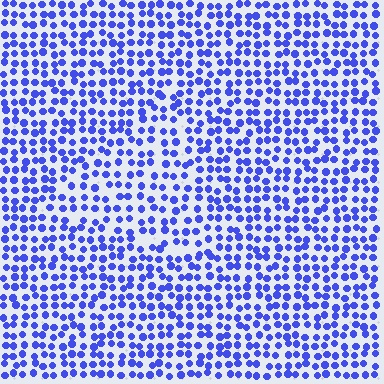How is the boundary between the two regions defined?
The boundary is defined by a change in element density (approximately 1.4x ratio). All elements are the same color, size, and shape.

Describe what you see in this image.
The image contains small blue elements arranged at two different densities. A triangle-shaped region is visible where the elements are less densely packed than the surrounding area.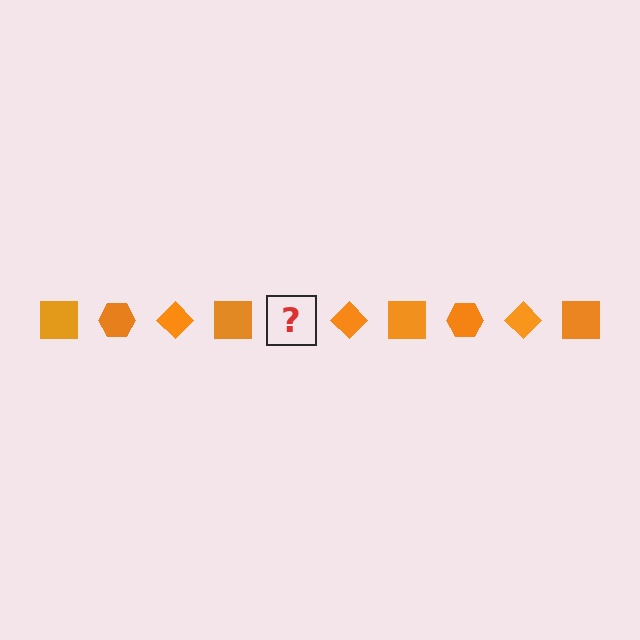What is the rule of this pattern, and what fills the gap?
The rule is that the pattern cycles through square, hexagon, diamond shapes in orange. The gap should be filled with an orange hexagon.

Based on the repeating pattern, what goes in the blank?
The blank should be an orange hexagon.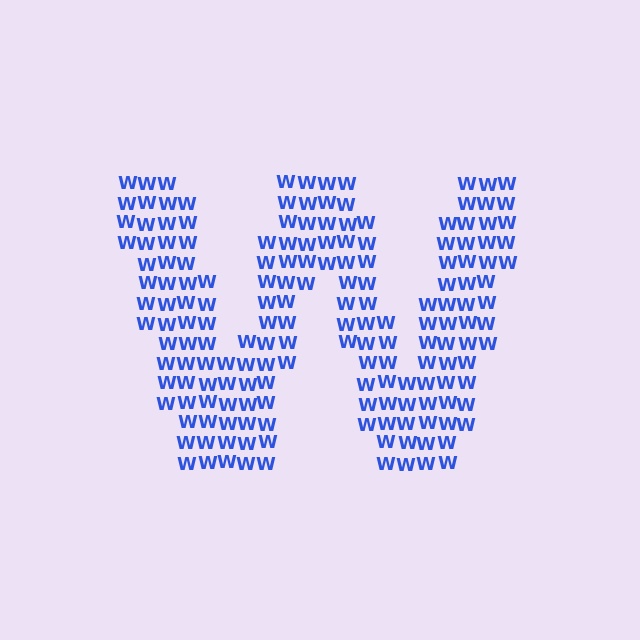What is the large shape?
The large shape is the letter W.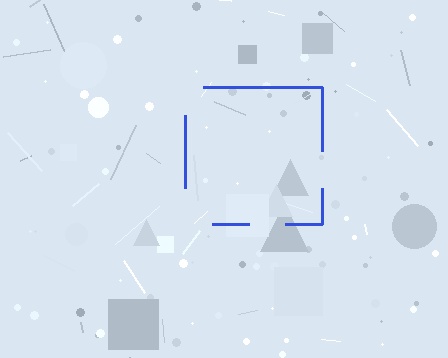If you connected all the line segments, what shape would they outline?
They would outline a square.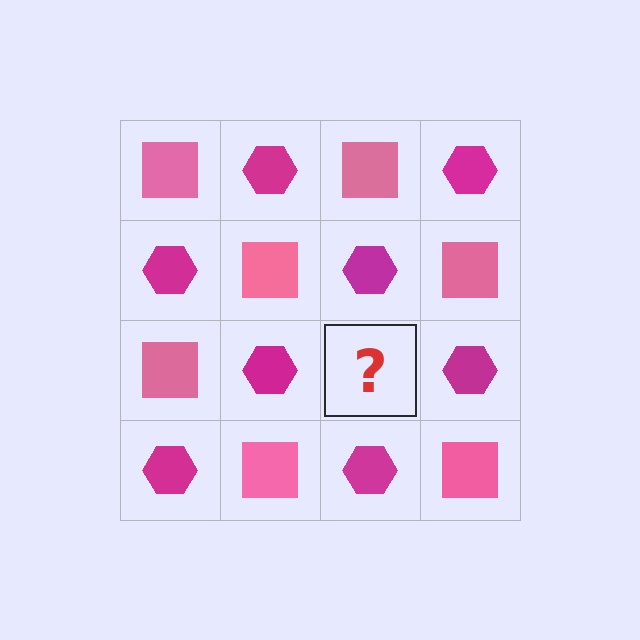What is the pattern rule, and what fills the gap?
The rule is that it alternates pink square and magenta hexagon in a checkerboard pattern. The gap should be filled with a pink square.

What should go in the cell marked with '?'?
The missing cell should contain a pink square.